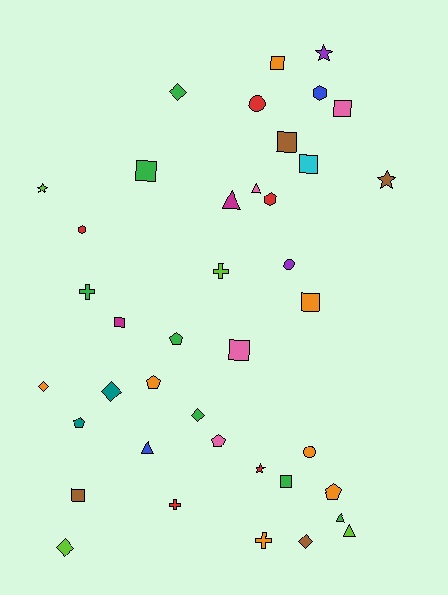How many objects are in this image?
There are 40 objects.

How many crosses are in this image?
There are 4 crosses.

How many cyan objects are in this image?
There is 1 cyan object.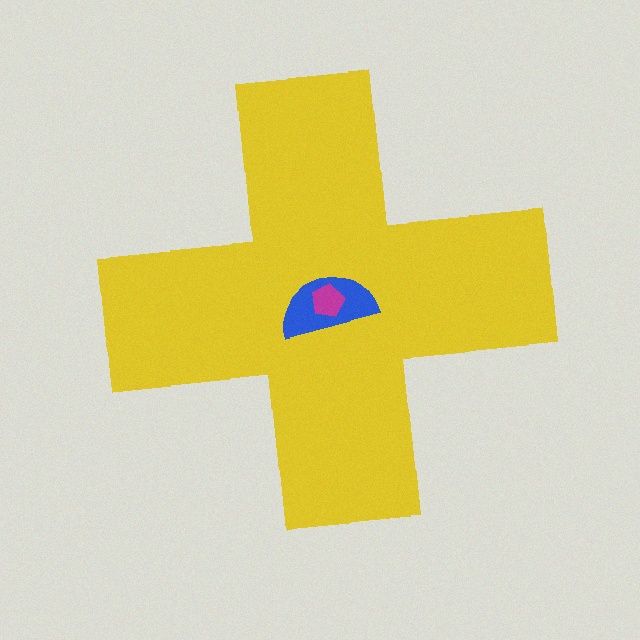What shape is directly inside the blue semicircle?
The magenta pentagon.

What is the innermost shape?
The magenta pentagon.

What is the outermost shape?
The yellow cross.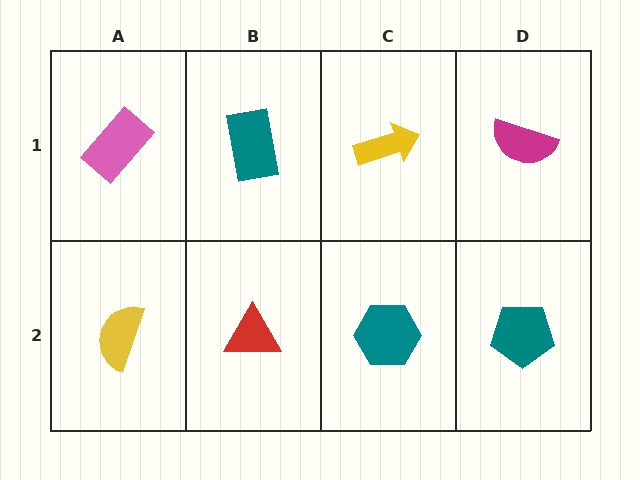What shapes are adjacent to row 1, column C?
A teal hexagon (row 2, column C), a teal rectangle (row 1, column B), a magenta semicircle (row 1, column D).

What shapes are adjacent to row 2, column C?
A yellow arrow (row 1, column C), a red triangle (row 2, column B), a teal pentagon (row 2, column D).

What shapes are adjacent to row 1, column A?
A yellow semicircle (row 2, column A), a teal rectangle (row 1, column B).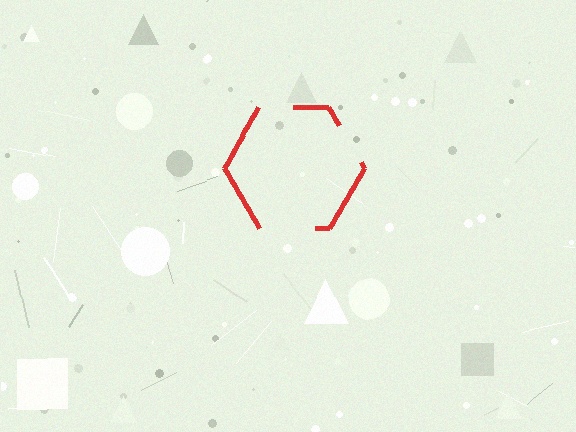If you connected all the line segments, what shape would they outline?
They would outline a hexagon.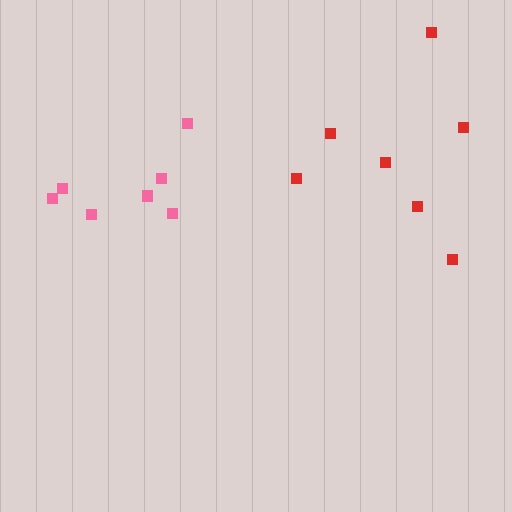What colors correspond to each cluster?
The clusters are colored: red, pink.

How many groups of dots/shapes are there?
There are 2 groups.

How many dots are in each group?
Group 1: 7 dots, Group 2: 7 dots (14 total).